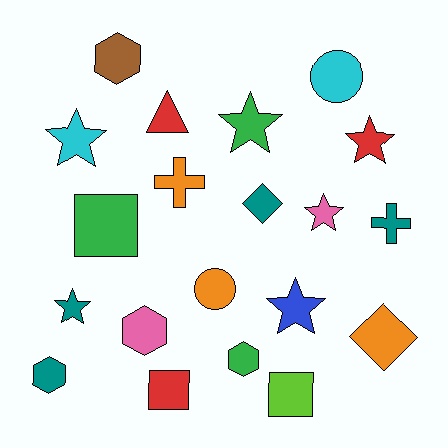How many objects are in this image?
There are 20 objects.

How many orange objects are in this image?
There are 3 orange objects.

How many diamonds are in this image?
There are 2 diamonds.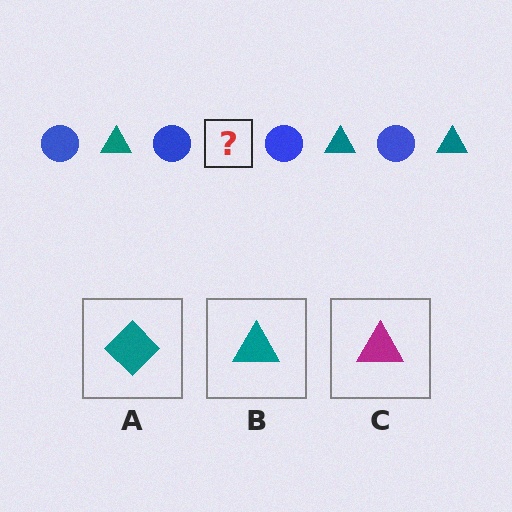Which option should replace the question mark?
Option B.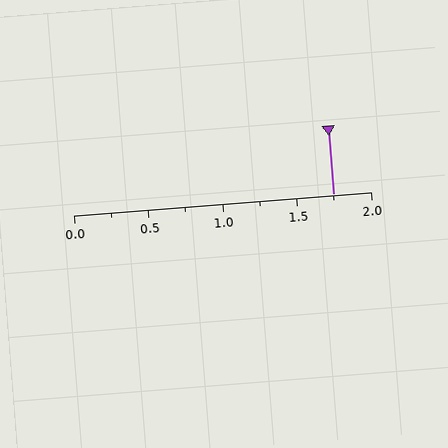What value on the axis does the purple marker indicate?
The marker indicates approximately 1.75.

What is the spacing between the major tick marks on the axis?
The major ticks are spaced 0.5 apart.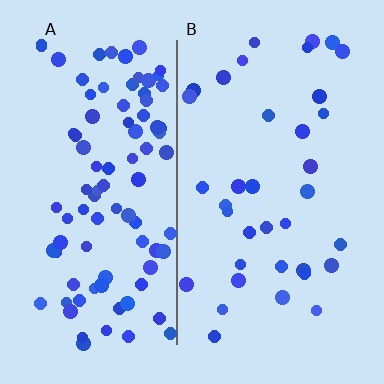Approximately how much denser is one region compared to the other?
Approximately 2.5× — region A over region B.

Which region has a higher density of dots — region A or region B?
A (the left).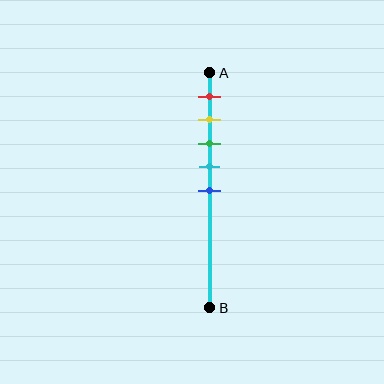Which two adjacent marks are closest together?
The yellow and green marks are the closest adjacent pair.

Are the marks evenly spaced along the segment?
Yes, the marks are approximately evenly spaced.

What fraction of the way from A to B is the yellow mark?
The yellow mark is approximately 20% (0.2) of the way from A to B.